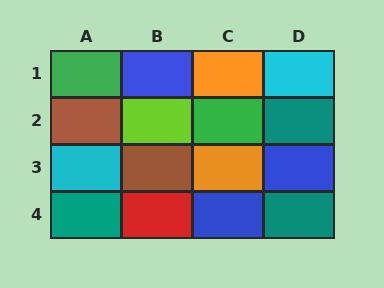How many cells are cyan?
2 cells are cyan.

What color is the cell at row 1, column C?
Orange.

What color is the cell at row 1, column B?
Blue.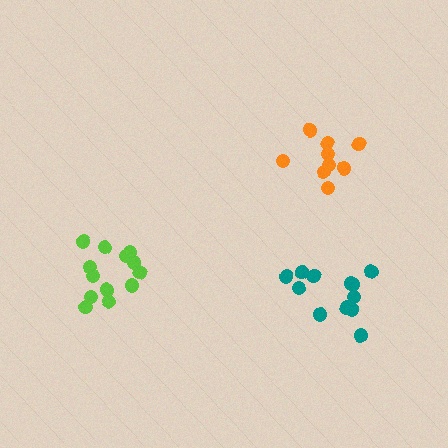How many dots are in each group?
Group 1: 12 dots, Group 2: 13 dots, Group 3: 9 dots (34 total).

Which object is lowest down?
The teal cluster is bottommost.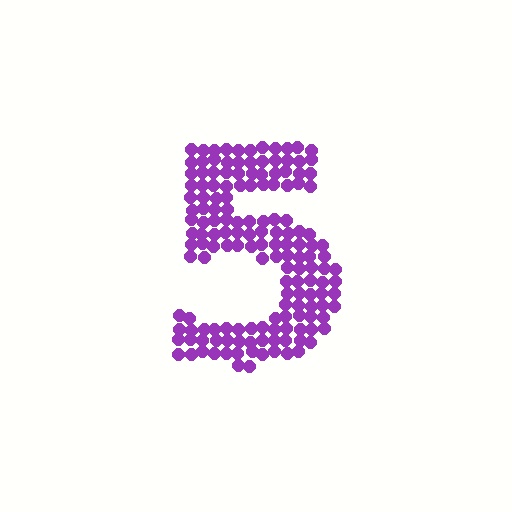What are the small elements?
The small elements are circles.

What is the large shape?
The large shape is the digit 5.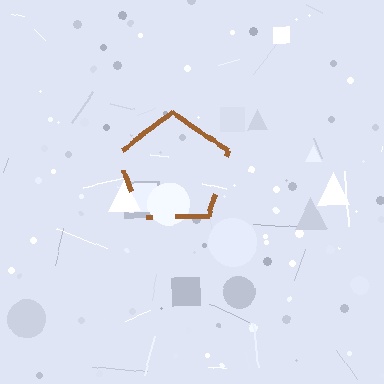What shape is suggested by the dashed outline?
The dashed outline suggests a pentagon.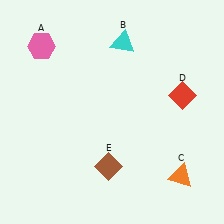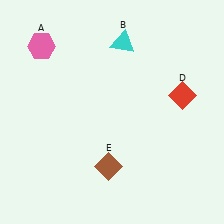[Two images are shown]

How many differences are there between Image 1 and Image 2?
There is 1 difference between the two images.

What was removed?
The orange triangle (C) was removed in Image 2.